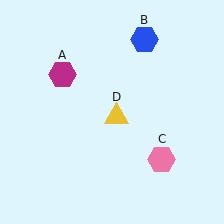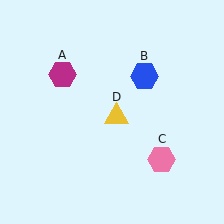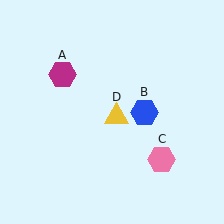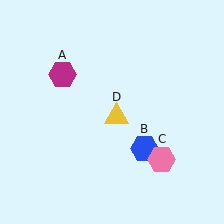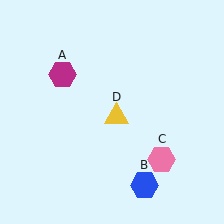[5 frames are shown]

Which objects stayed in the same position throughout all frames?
Magenta hexagon (object A) and pink hexagon (object C) and yellow triangle (object D) remained stationary.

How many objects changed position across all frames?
1 object changed position: blue hexagon (object B).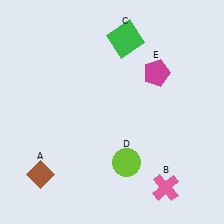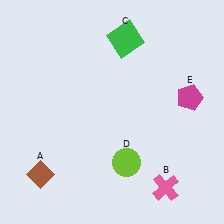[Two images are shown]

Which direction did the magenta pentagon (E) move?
The magenta pentagon (E) moved right.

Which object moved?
The magenta pentagon (E) moved right.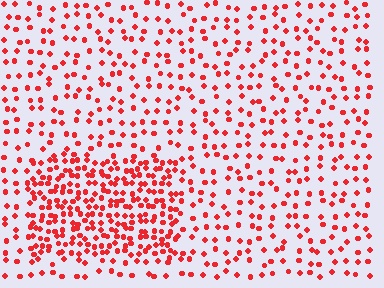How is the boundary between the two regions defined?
The boundary is defined by a change in element density (approximately 2.4x ratio). All elements are the same color, size, and shape.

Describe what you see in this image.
The image contains small red elements arranged at two different densities. A rectangle-shaped region is visible where the elements are more densely packed than the surrounding area.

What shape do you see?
I see a rectangle.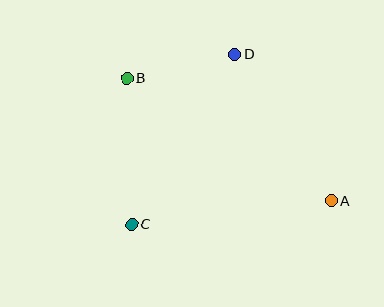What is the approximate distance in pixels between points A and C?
The distance between A and C is approximately 201 pixels.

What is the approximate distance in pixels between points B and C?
The distance between B and C is approximately 146 pixels.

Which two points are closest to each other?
Points B and D are closest to each other.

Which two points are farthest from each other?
Points A and B are farthest from each other.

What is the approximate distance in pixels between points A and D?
The distance between A and D is approximately 175 pixels.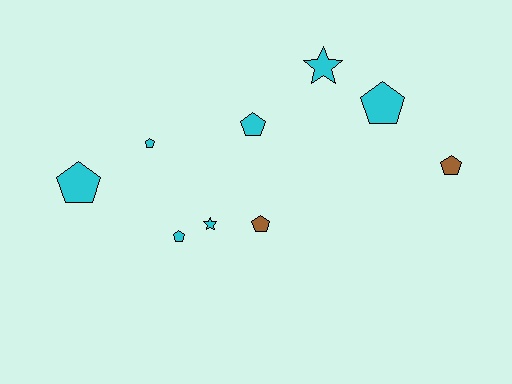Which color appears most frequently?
Cyan, with 7 objects.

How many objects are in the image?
There are 9 objects.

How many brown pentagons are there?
There are 2 brown pentagons.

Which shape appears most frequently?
Pentagon, with 7 objects.